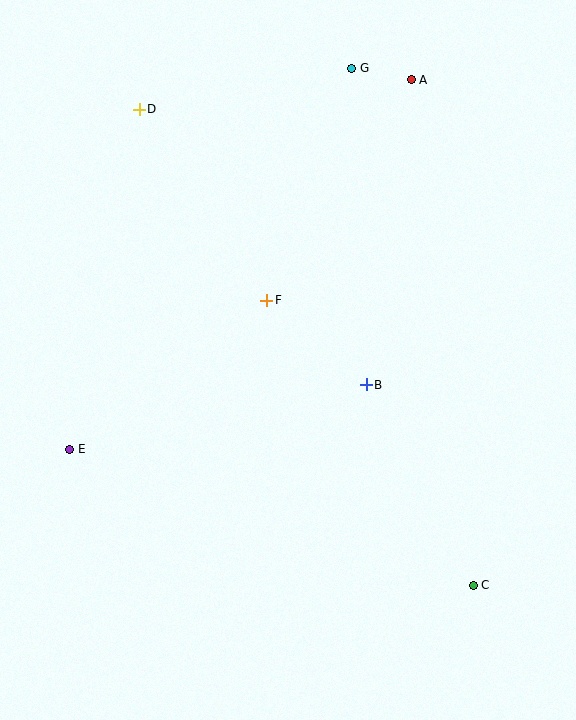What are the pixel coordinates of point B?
Point B is at (366, 385).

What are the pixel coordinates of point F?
Point F is at (267, 300).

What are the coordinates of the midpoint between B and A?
The midpoint between B and A is at (389, 232).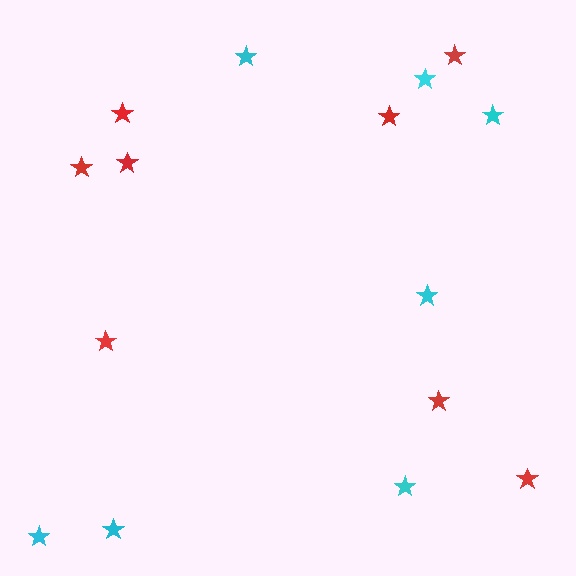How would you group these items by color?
There are 2 groups: one group of cyan stars (7) and one group of red stars (8).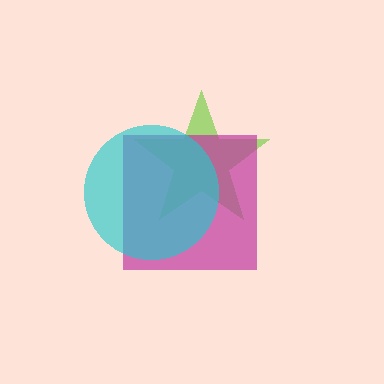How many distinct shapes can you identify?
There are 3 distinct shapes: a lime star, a magenta square, a cyan circle.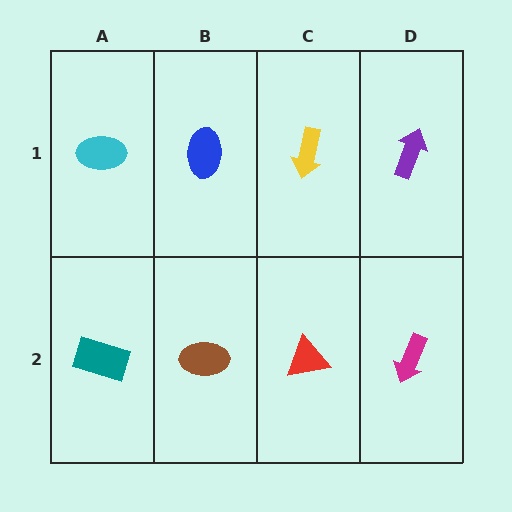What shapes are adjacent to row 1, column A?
A teal rectangle (row 2, column A), a blue ellipse (row 1, column B).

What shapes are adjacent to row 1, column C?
A red triangle (row 2, column C), a blue ellipse (row 1, column B), a purple arrow (row 1, column D).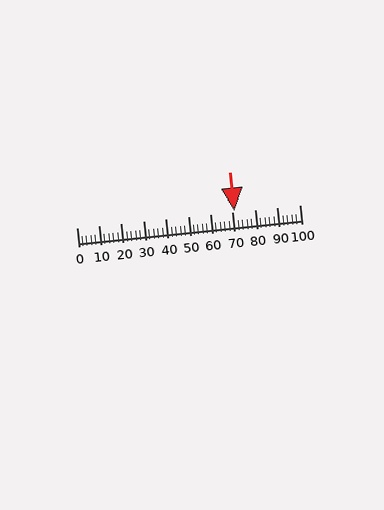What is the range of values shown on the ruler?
The ruler shows values from 0 to 100.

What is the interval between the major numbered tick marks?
The major tick marks are spaced 10 units apart.